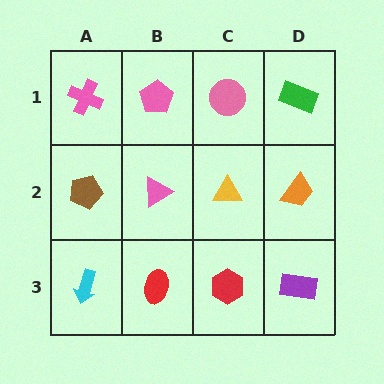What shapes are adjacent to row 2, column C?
A pink circle (row 1, column C), a red hexagon (row 3, column C), a pink triangle (row 2, column B), an orange trapezoid (row 2, column D).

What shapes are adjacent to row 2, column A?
A pink cross (row 1, column A), a cyan arrow (row 3, column A), a pink triangle (row 2, column B).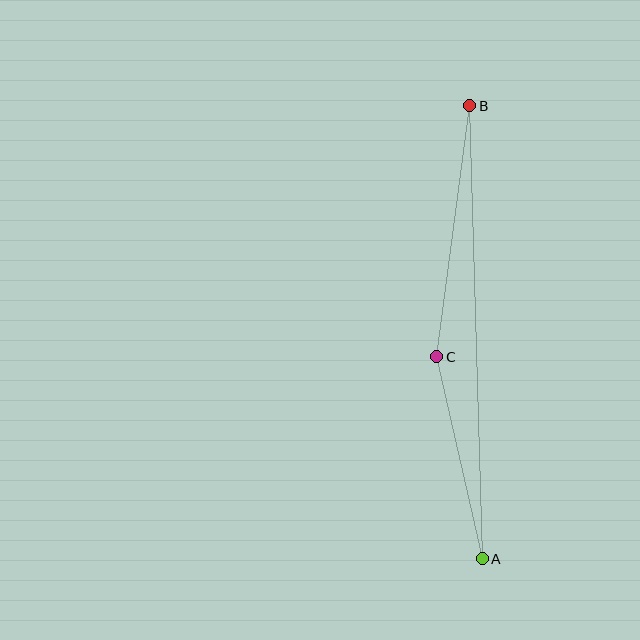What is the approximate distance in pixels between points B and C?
The distance between B and C is approximately 253 pixels.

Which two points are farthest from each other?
Points A and B are farthest from each other.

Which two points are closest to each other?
Points A and C are closest to each other.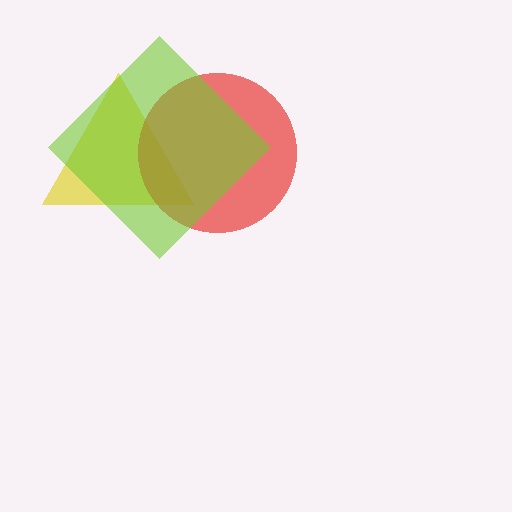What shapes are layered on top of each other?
The layered shapes are: a yellow triangle, a red circle, a lime diamond.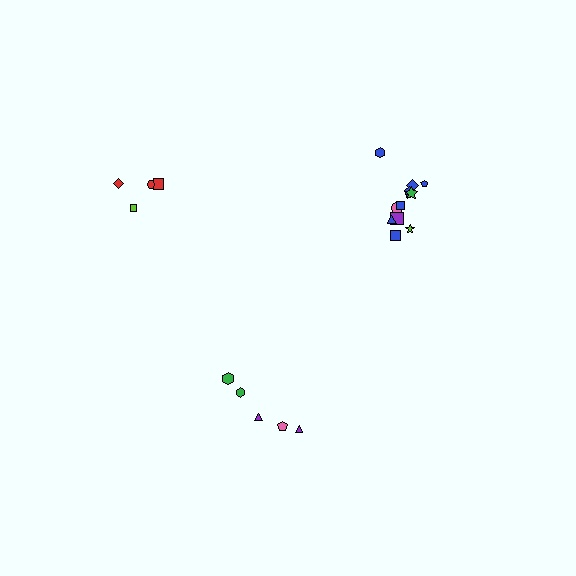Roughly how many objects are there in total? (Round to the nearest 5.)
Roughly 20 objects in total.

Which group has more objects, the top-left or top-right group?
The top-right group.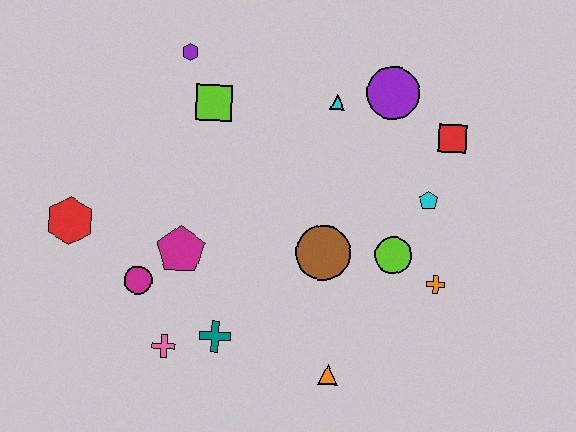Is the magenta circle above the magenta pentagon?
No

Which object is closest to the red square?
The cyan pentagon is closest to the red square.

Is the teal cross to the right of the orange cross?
No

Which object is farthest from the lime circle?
The red hexagon is farthest from the lime circle.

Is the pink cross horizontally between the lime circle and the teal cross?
No